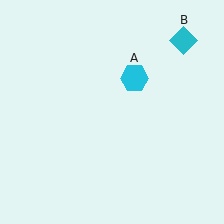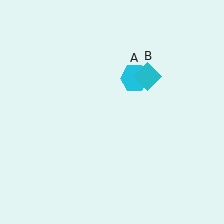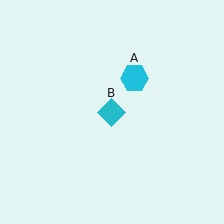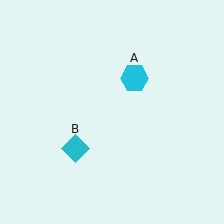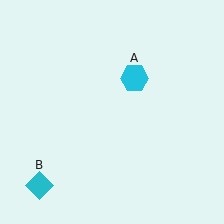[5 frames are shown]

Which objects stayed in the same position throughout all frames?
Cyan hexagon (object A) remained stationary.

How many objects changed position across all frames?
1 object changed position: cyan diamond (object B).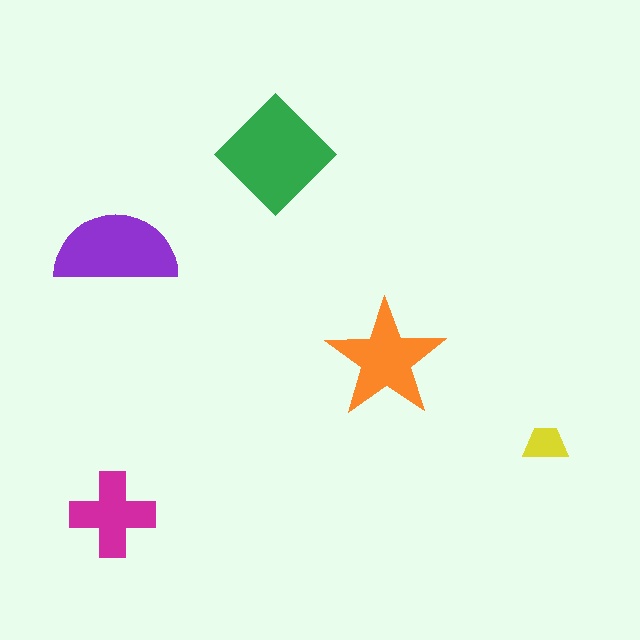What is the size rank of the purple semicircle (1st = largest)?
2nd.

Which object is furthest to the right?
The yellow trapezoid is rightmost.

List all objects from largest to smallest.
The green diamond, the purple semicircle, the orange star, the magenta cross, the yellow trapezoid.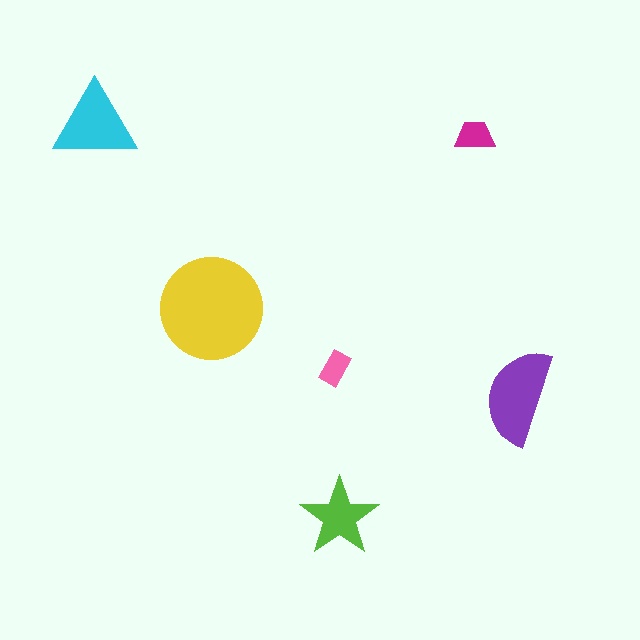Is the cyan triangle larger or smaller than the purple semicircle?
Smaller.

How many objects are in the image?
There are 6 objects in the image.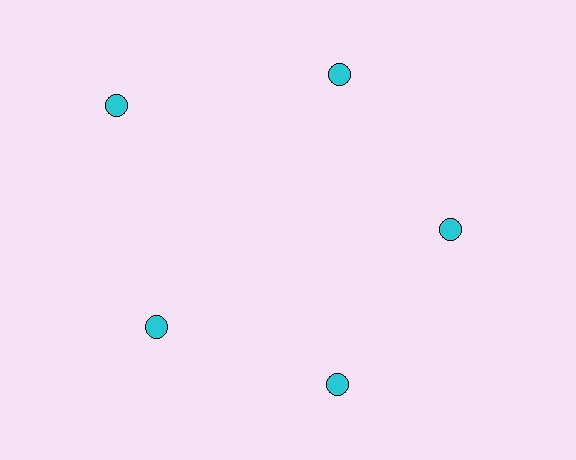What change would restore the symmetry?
The symmetry would be restored by moving it inward, back onto the ring so that all 5 circles sit at equal angles and equal distance from the center.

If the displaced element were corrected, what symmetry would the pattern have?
It would have 5-fold rotational symmetry — the pattern would map onto itself every 72 degrees.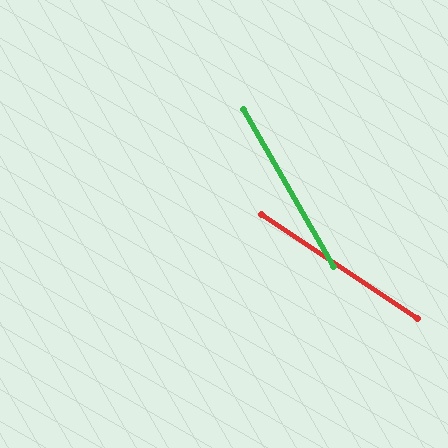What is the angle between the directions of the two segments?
Approximately 26 degrees.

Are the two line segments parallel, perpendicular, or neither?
Neither parallel nor perpendicular — they differ by about 26°.